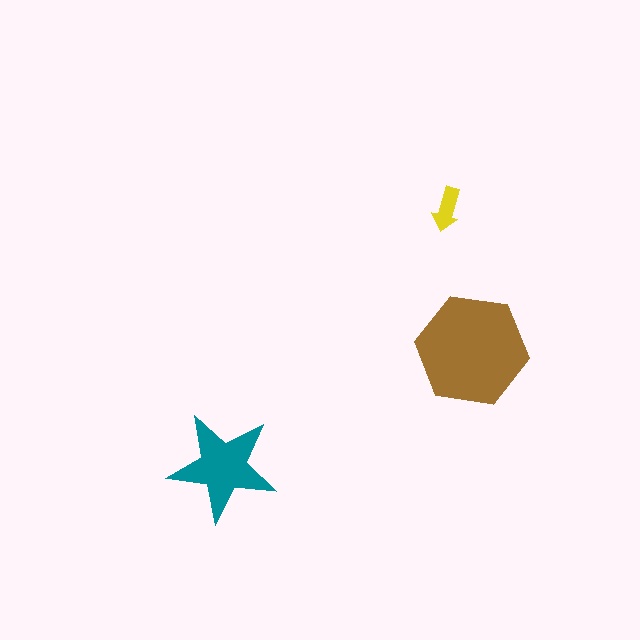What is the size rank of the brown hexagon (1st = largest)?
1st.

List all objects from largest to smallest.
The brown hexagon, the teal star, the yellow arrow.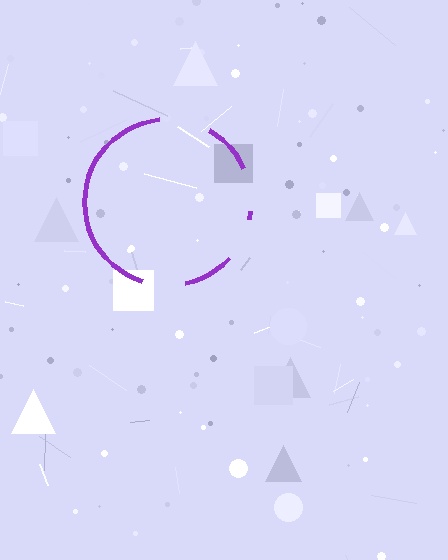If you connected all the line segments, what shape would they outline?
They would outline a circle.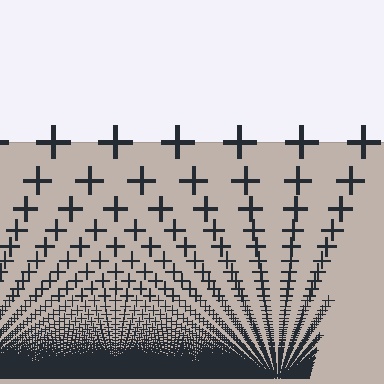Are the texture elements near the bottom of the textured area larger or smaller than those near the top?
Smaller. The gradient is inverted — elements near the bottom are smaller and denser.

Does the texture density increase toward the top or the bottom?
Density increases toward the bottom.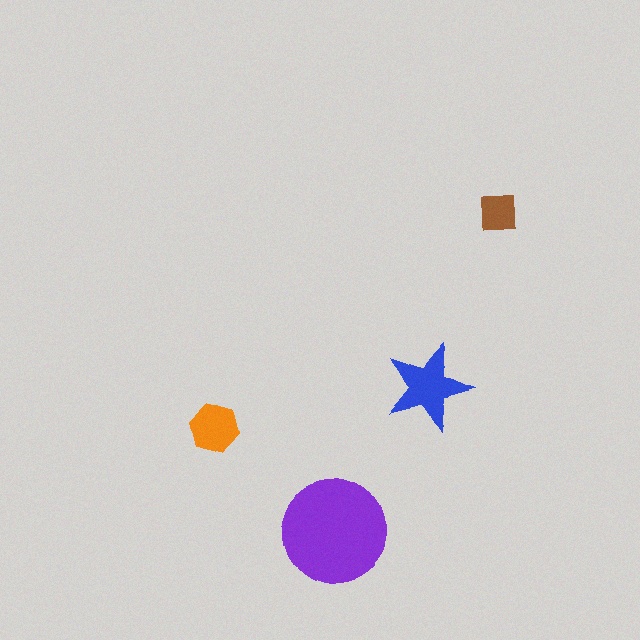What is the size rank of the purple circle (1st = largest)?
1st.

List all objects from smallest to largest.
The brown square, the orange hexagon, the blue star, the purple circle.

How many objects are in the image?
There are 4 objects in the image.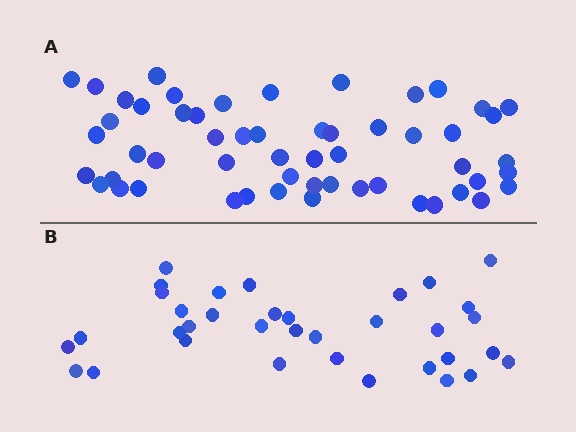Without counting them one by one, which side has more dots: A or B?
Region A (the top region) has more dots.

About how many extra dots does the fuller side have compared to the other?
Region A has approximately 20 more dots than region B.